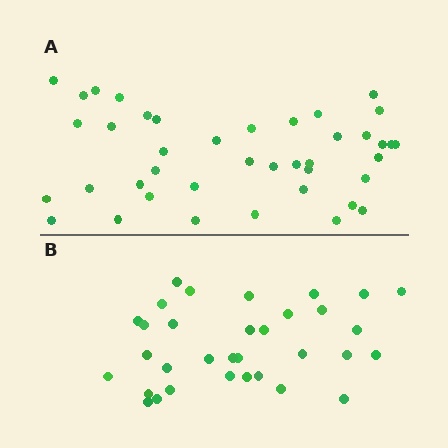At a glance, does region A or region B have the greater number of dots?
Region A (the top region) has more dots.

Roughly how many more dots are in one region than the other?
Region A has roughly 8 or so more dots than region B.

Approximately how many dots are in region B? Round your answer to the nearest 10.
About 30 dots. (The exact count is 33, which rounds to 30.)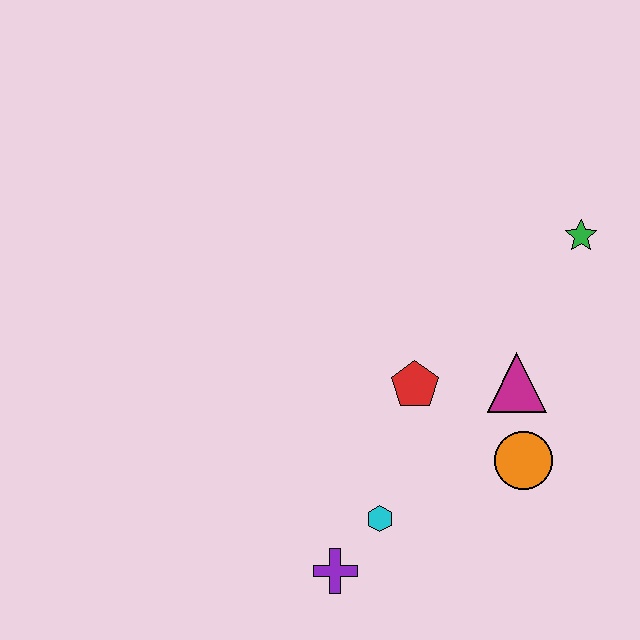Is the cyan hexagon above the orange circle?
No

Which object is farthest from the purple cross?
The green star is farthest from the purple cross.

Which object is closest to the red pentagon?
The magenta triangle is closest to the red pentagon.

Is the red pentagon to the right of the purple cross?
Yes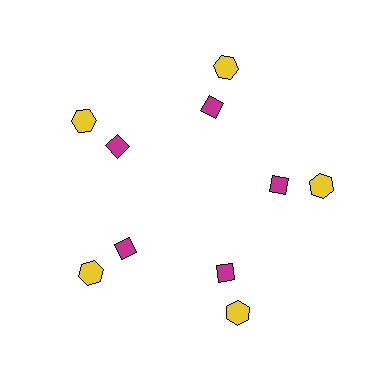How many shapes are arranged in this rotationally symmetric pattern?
There are 10 shapes, arranged in 5 groups of 2.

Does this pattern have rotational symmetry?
Yes, this pattern has 5-fold rotational symmetry. It looks the same after rotating 72 degrees around the center.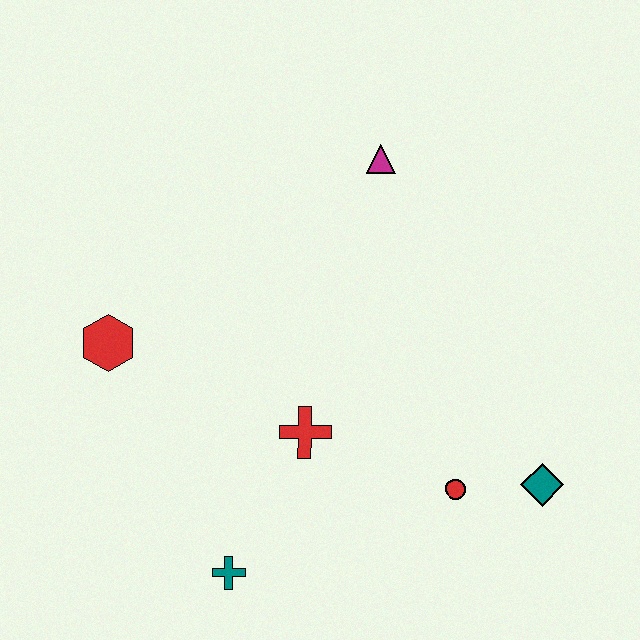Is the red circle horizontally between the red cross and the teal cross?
No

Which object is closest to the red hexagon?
The red cross is closest to the red hexagon.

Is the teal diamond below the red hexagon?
Yes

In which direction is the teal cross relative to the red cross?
The teal cross is below the red cross.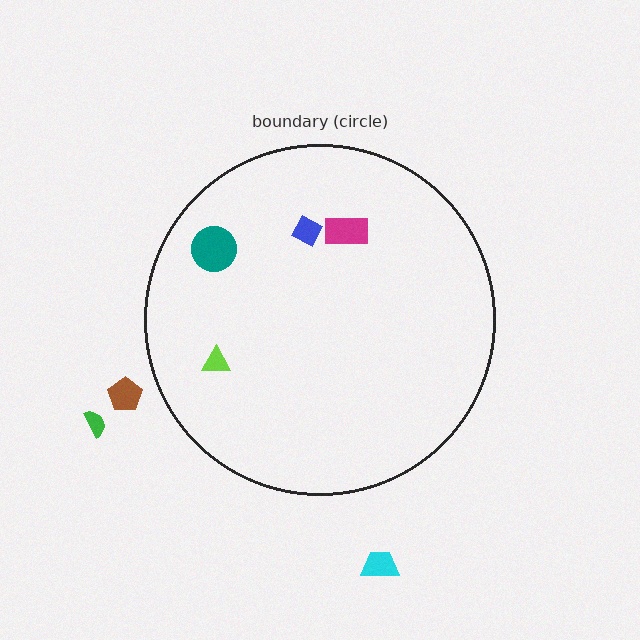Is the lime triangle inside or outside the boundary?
Inside.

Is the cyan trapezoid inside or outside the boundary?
Outside.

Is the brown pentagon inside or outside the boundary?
Outside.